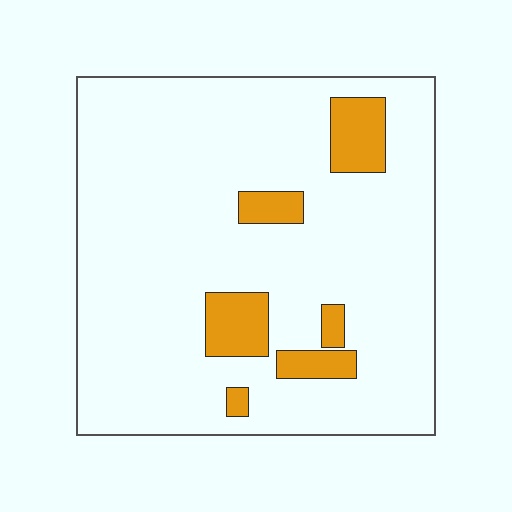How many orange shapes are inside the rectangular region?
6.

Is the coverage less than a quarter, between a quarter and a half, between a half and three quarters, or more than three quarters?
Less than a quarter.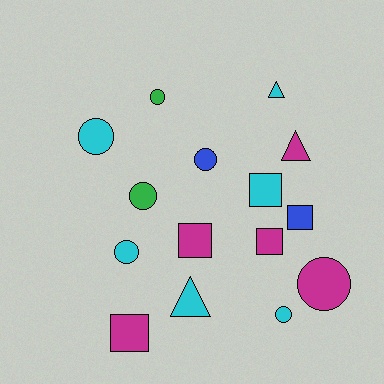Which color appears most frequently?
Cyan, with 6 objects.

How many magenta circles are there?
There is 1 magenta circle.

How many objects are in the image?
There are 15 objects.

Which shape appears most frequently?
Circle, with 7 objects.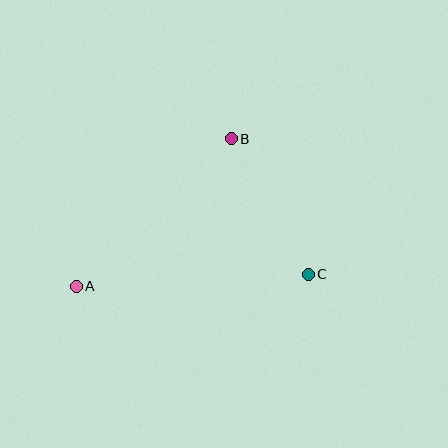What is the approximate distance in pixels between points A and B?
The distance between A and B is approximately 214 pixels.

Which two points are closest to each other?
Points B and C are closest to each other.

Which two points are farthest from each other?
Points A and C are farthest from each other.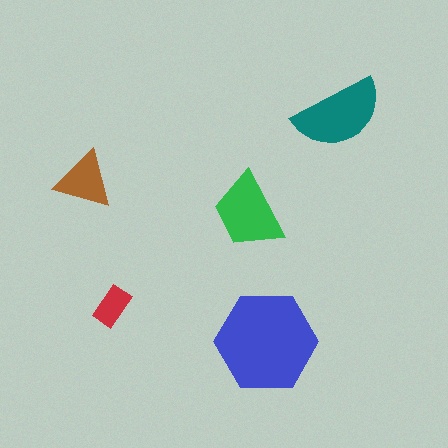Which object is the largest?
The blue hexagon.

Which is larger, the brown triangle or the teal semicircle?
The teal semicircle.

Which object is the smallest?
The red rectangle.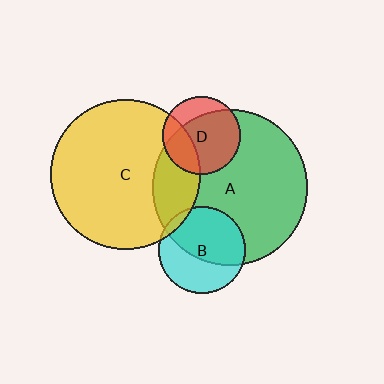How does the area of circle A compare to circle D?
Approximately 4.0 times.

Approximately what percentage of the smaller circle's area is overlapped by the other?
Approximately 5%.